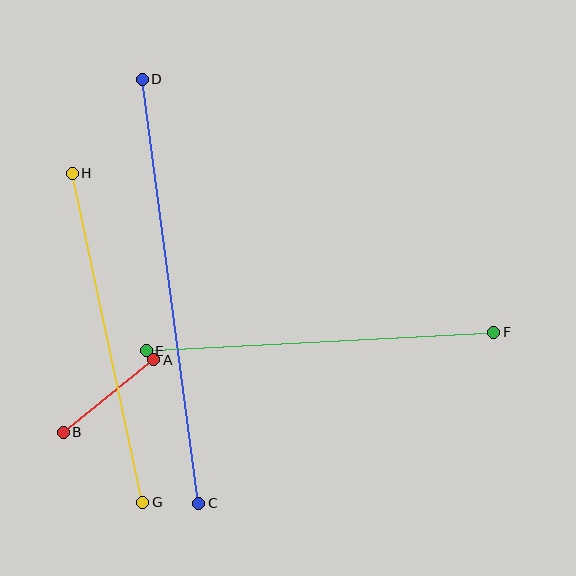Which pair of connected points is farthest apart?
Points C and D are farthest apart.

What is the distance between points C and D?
The distance is approximately 428 pixels.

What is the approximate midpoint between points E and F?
The midpoint is at approximately (320, 341) pixels.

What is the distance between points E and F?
The distance is approximately 348 pixels.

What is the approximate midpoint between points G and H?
The midpoint is at approximately (107, 338) pixels.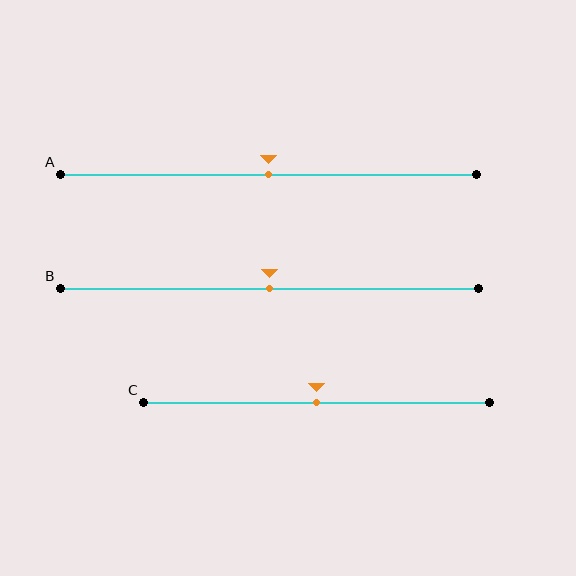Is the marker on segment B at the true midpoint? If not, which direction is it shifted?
Yes, the marker on segment B is at the true midpoint.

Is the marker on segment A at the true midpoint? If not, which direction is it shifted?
Yes, the marker on segment A is at the true midpoint.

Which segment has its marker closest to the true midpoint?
Segment A has its marker closest to the true midpoint.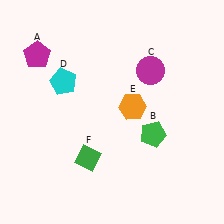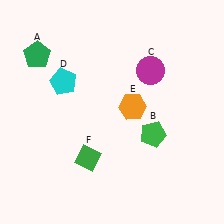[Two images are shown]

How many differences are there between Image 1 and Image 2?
There is 1 difference between the two images.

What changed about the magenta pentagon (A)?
In Image 1, A is magenta. In Image 2, it changed to green.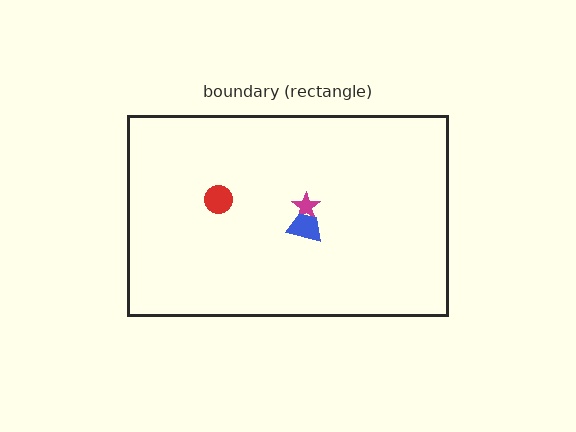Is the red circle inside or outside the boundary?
Inside.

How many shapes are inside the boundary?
3 inside, 0 outside.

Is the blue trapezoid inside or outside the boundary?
Inside.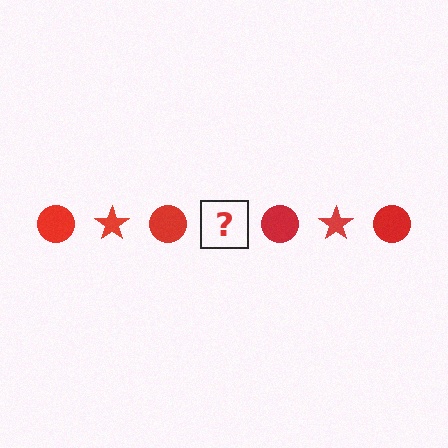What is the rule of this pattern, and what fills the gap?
The rule is that the pattern cycles through circle, star shapes in red. The gap should be filled with a red star.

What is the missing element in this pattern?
The missing element is a red star.